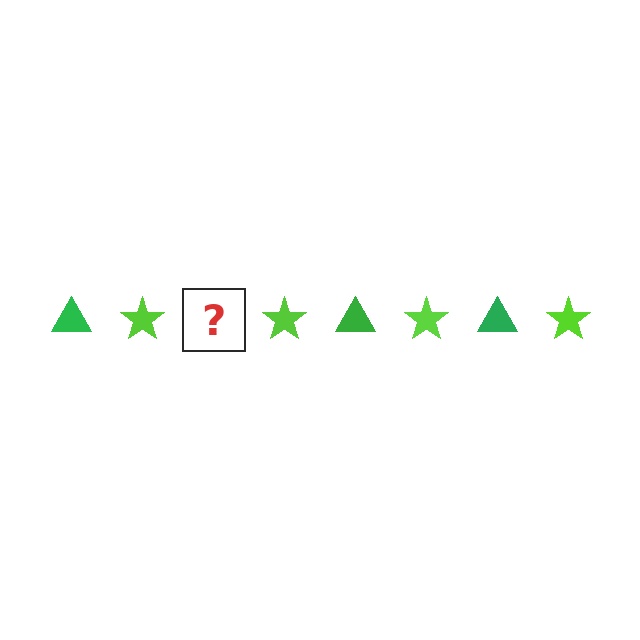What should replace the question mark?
The question mark should be replaced with a green triangle.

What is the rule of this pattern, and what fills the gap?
The rule is that the pattern alternates between green triangle and lime star. The gap should be filled with a green triangle.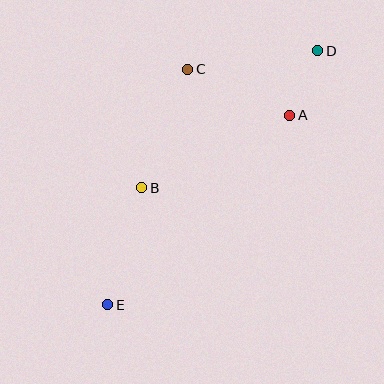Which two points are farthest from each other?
Points D and E are farthest from each other.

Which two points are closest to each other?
Points A and D are closest to each other.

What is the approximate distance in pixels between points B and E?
The distance between B and E is approximately 122 pixels.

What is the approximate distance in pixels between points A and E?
The distance between A and E is approximately 263 pixels.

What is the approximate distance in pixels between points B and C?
The distance between B and C is approximately 127 pixels.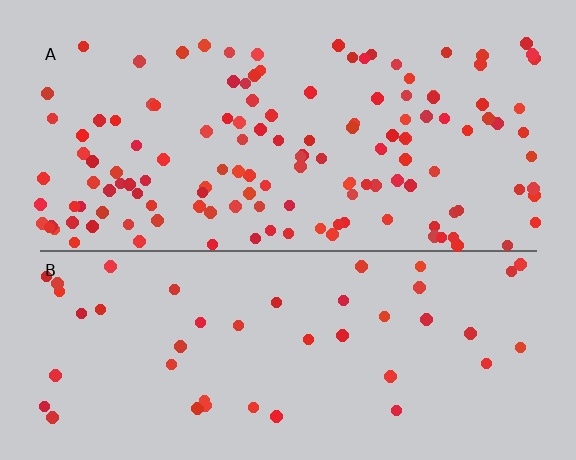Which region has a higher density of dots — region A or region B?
A (the top).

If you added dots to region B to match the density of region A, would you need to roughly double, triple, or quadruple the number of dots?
Approximately triple.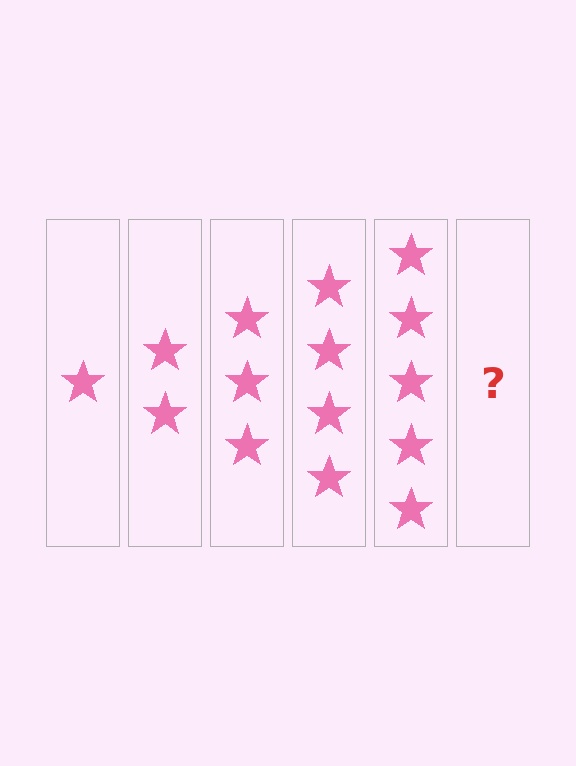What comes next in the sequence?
The next element should be 6 stars.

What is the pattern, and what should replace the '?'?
The pattern is that each step adds one more star. The '?' should be 6 stars.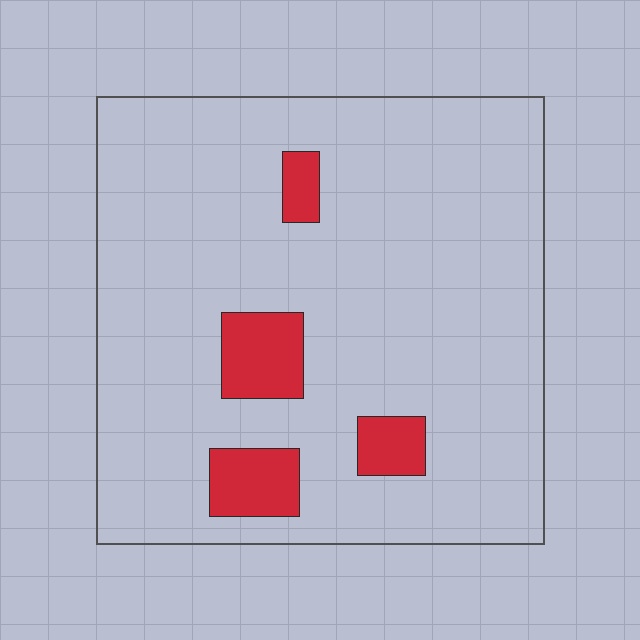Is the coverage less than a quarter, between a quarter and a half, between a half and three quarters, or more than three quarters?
Less than a quarter.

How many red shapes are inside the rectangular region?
4.